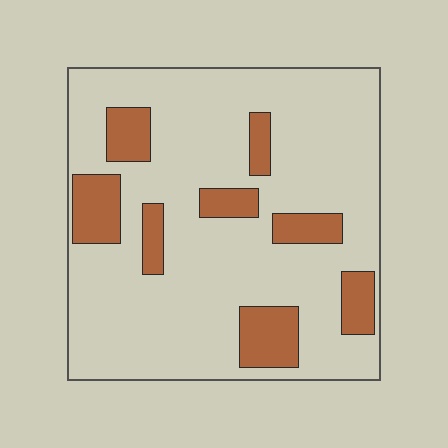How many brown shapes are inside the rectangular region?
8.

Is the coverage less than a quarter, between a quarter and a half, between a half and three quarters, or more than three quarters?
Less than a quarter.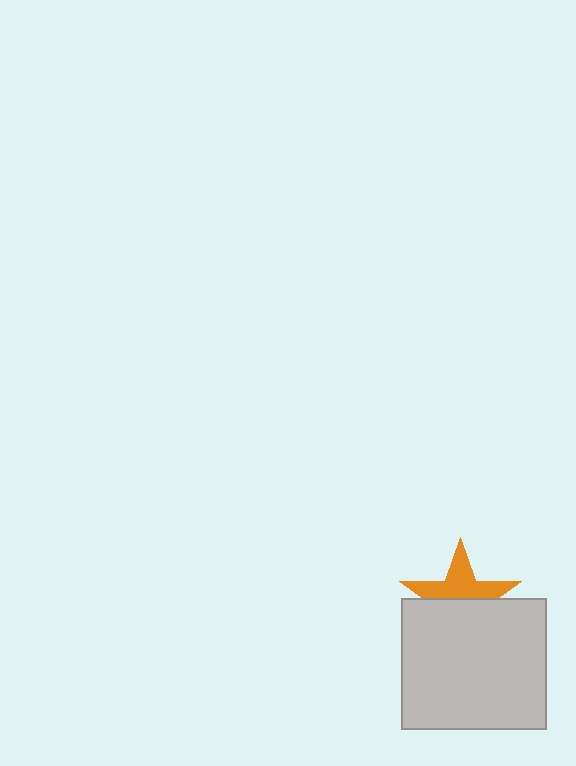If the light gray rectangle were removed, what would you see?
You would see the complete orange star.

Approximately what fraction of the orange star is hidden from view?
Roughly 52% of the orange star is hidden behind the light gray rectangle.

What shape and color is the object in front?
The object in front is a light gray rectangle.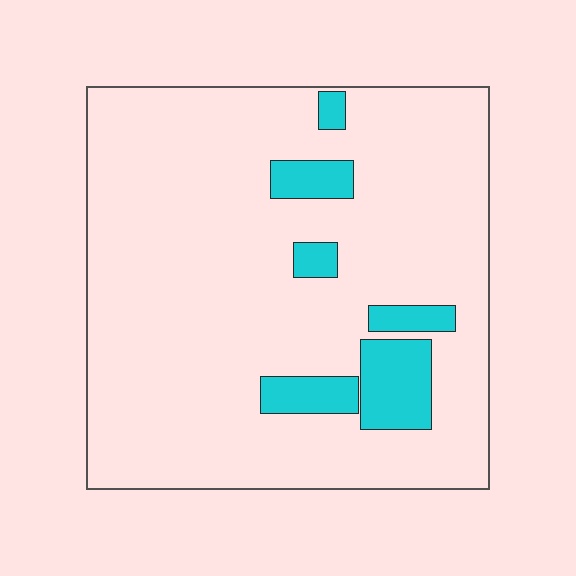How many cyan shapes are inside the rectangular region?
6.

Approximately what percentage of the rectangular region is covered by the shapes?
Approximately 10%.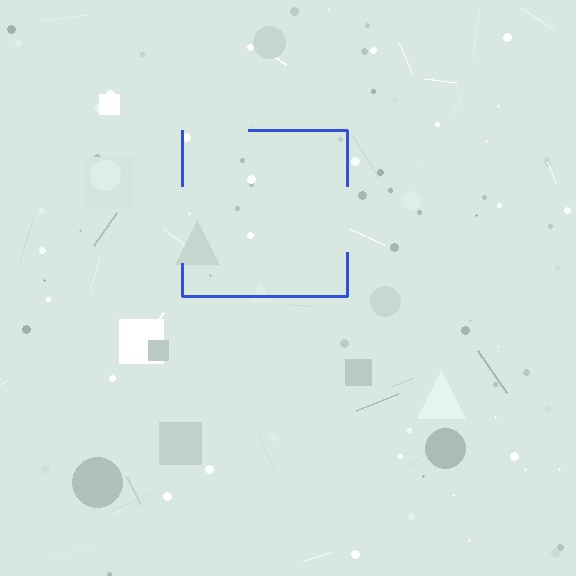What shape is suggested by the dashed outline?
The dashed outline suggests a square.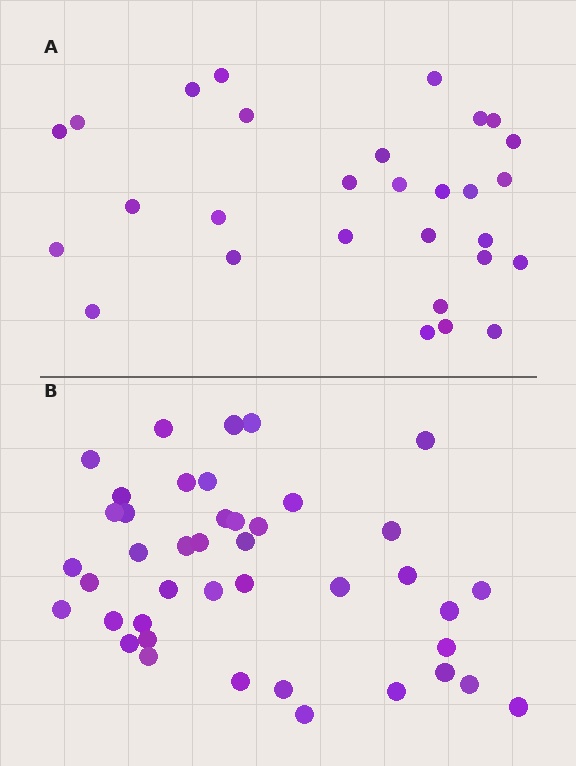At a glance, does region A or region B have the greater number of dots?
Region B (the bottom region) has more dots.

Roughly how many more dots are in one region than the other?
Region B has approximately 15 more dots than region A.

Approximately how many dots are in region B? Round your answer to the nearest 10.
About 40 dots. (The exact count is 42, which rounds to 40.)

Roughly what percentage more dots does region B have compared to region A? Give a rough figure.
About 45% more.